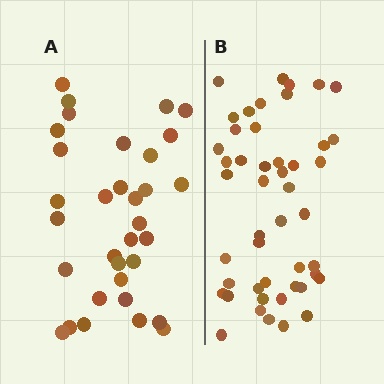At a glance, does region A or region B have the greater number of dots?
Region B (the right region) has more dots.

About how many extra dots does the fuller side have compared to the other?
Region B has approximately 15 more dots than region A.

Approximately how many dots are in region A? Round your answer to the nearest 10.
About 30 dots. (The exact count is 33, which rounds to 30.)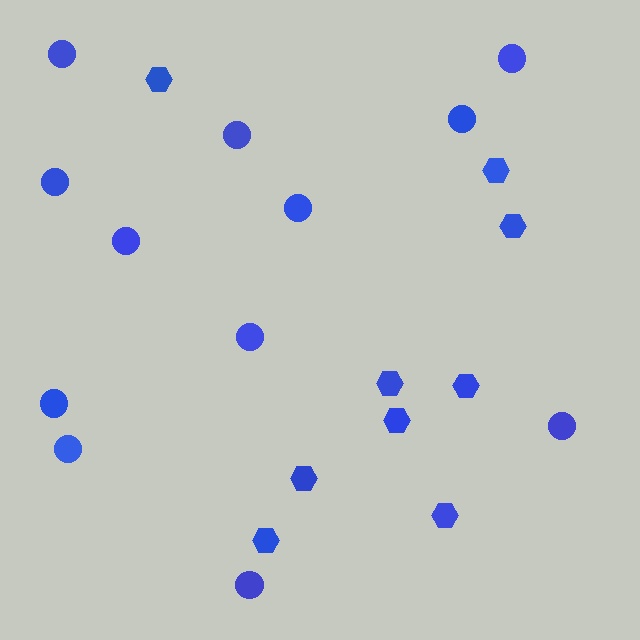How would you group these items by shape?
There are 2 groups: one group of circles (12) and one group of hexagons (9).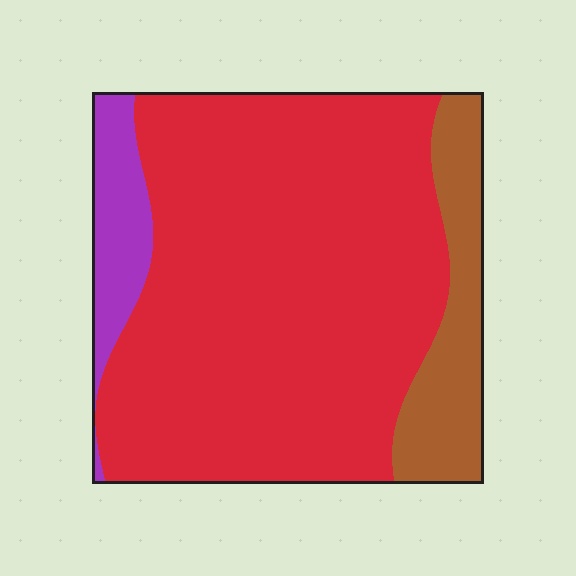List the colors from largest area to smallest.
From largest to smallest: red, brown, purple.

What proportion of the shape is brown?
Brown covers around 15% of the shape.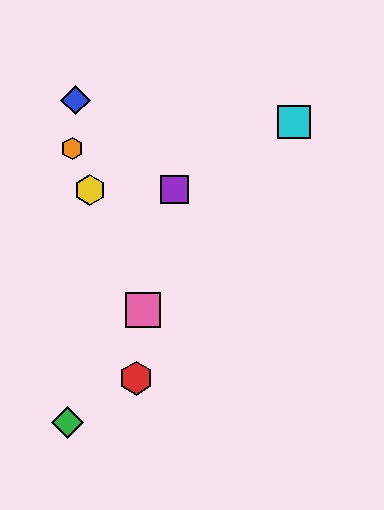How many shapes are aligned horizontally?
2 shapes (the yellow hexagon, the purple square) are aligned horizontally.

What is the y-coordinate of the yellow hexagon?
The yellow hexagon is at y≈190.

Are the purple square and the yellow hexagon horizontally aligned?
Yes, both are at y≈190.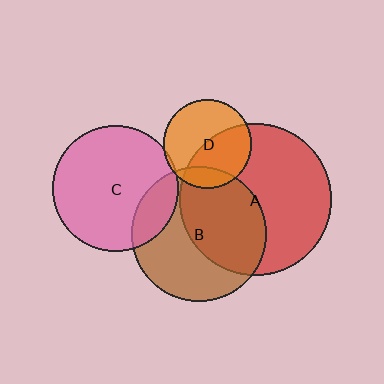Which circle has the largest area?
Circle A (red).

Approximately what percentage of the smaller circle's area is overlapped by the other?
Approximately 50%.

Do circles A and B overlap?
Yes.